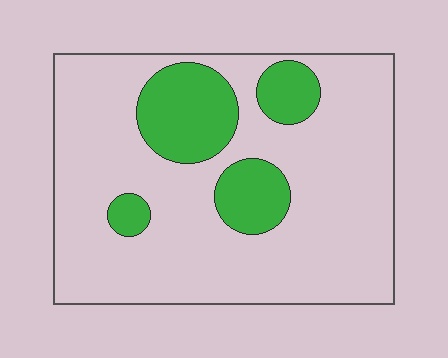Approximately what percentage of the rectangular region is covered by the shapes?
Approximately 20%.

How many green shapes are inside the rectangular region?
4.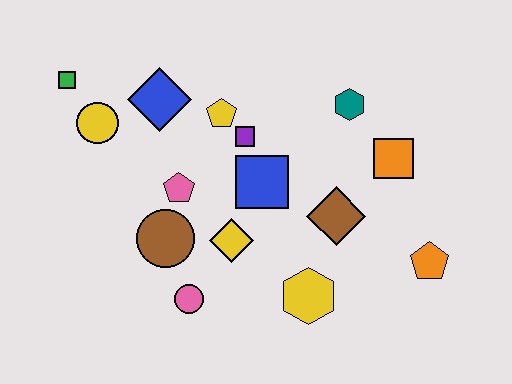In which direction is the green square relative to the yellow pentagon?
The green square is to the left of the yellow pentagon.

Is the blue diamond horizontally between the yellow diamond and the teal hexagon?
No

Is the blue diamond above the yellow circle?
Yes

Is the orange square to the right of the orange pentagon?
No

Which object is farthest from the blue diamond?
The orange pentagon is farthest from the blue diamond.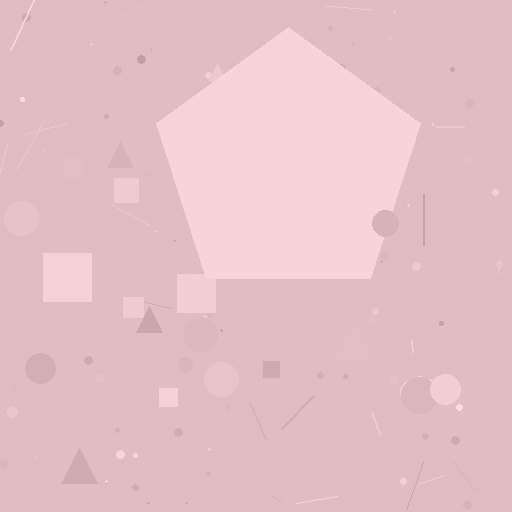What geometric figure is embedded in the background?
A pentagon is embedded in the background.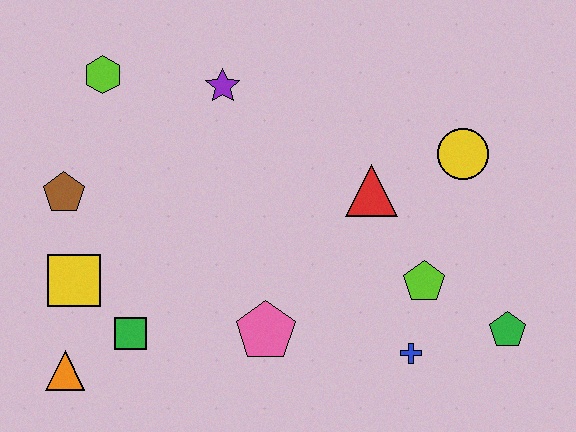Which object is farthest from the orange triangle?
The yellow circle is farthest from the orange triangle.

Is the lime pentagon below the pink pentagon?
No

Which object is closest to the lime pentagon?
The blue cross is closest to the lime pentagon.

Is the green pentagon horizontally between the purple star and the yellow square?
No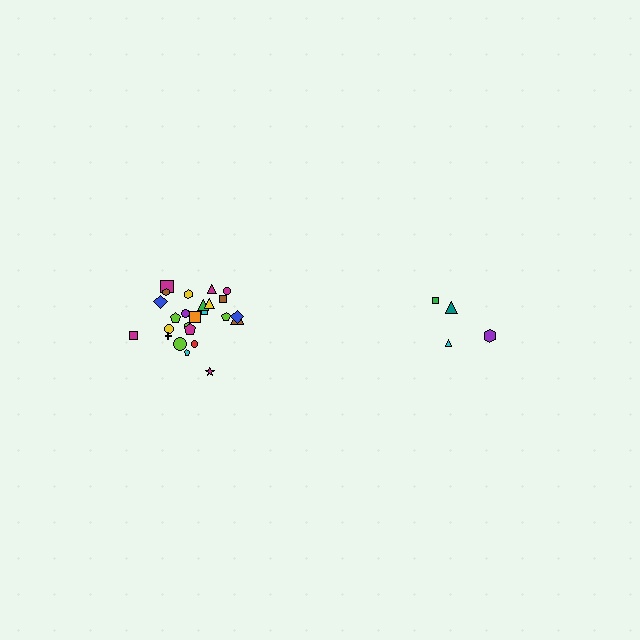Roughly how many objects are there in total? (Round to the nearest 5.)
Roughly 30 objects in total.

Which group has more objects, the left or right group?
The left group.